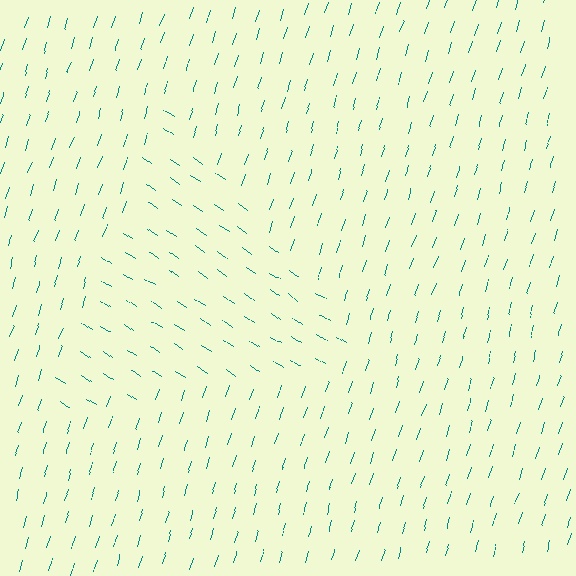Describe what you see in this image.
The image is filled with small teal line segments. A triangle region in the image has lines oriented differently from the surrounding lines, creating a visible texture boundary.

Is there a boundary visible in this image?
Yes, there is a texture boundary formed by a change in line orientation.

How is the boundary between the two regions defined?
The boundary is defined purely by a change in line orientation (approximately 73 degrees difference). All lines are the same color and thickness.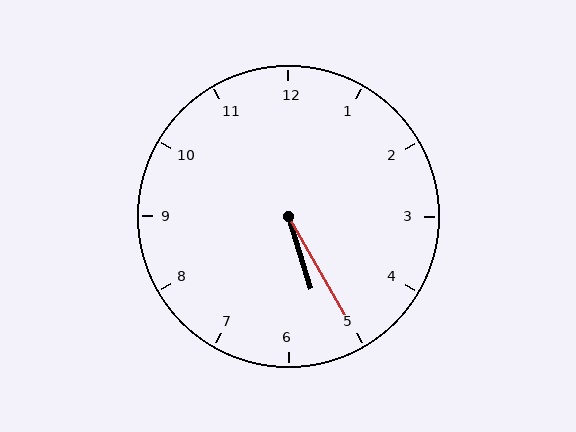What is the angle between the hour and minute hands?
Approximately 12 degrees.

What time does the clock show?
5:25.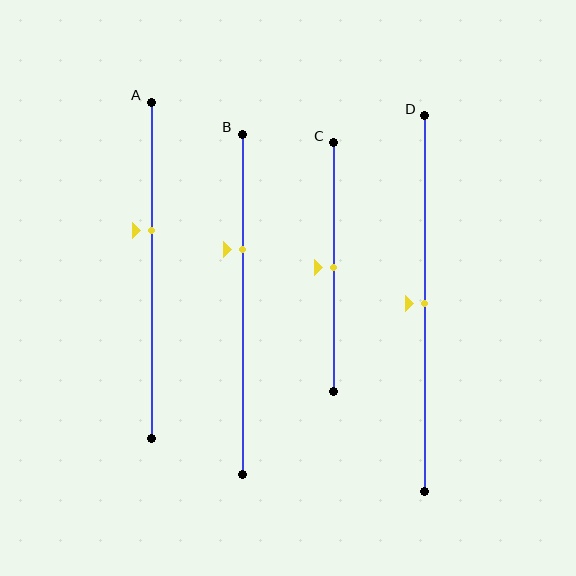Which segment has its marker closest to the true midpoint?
Segment C has its marker closest to the true midpoint.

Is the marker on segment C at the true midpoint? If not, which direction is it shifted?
Yes, the marker on segment C is at the true midpoint.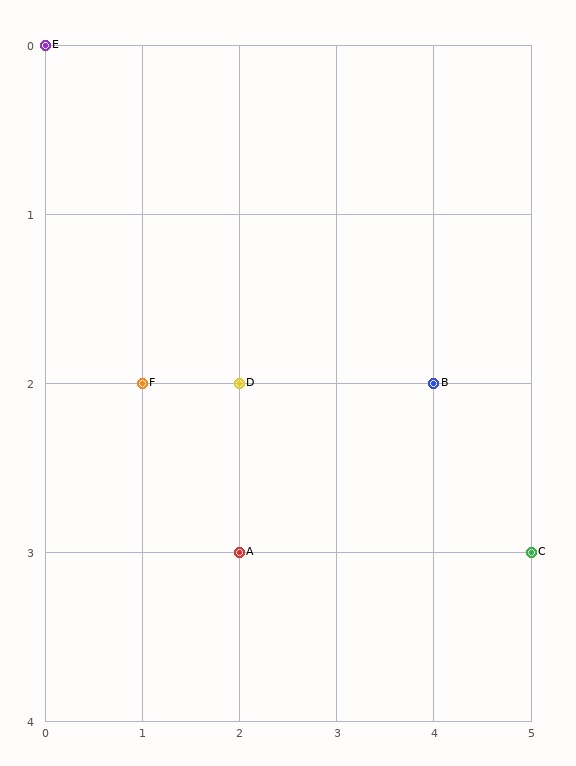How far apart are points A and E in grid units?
Points A and E are 2 columns and 3 rows apart (about 3.6 grid units diagonally).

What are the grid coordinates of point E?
Point E is at grid coordinates (0, 0).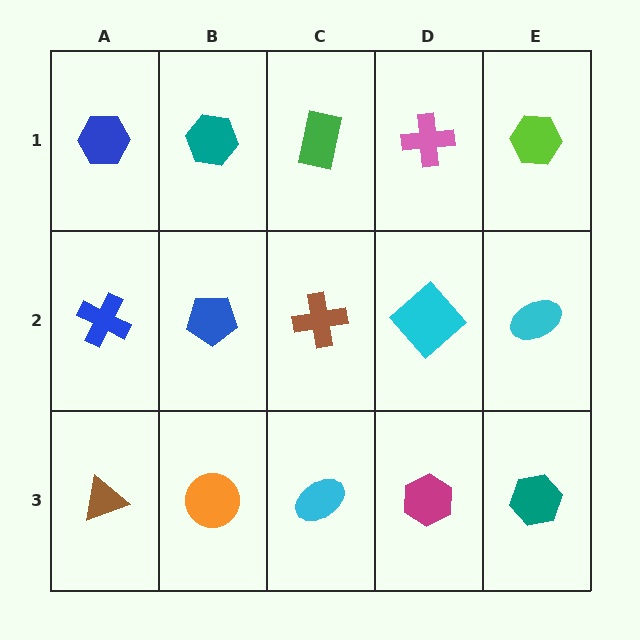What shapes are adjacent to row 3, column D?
A cyan diamond (row 2, column D), a cyan ellipse (row 3, column C), a teal hexagon (row 3, column E).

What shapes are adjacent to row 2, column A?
A blue hexagon (row 1, column A), a brown triangle (row 3, column A), a blue pentagon (row 2, column B).